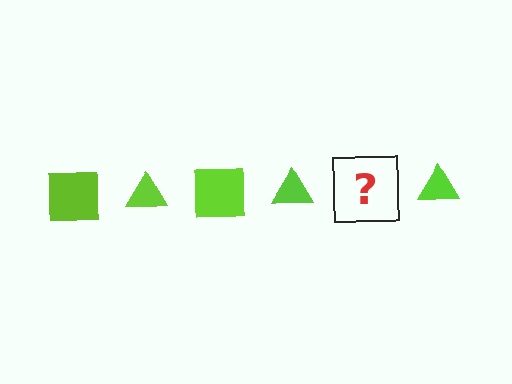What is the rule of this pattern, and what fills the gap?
The rule is that the pattern cycles through square, triangle shapes in lime. The gap should be filled with a lime square.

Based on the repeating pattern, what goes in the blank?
The blank should be a lime square.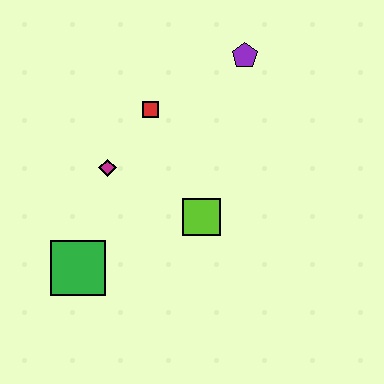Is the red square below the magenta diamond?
No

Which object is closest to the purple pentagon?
The red square is closest to the purple pentagon.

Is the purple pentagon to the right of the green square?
Yes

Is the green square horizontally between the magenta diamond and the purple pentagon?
No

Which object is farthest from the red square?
The green square is farthest from the red square.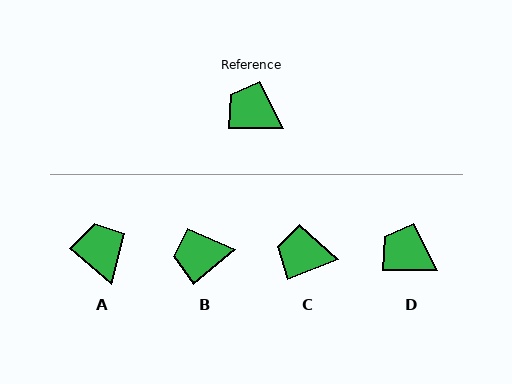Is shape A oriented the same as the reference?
No, it is off by about 41 degrees.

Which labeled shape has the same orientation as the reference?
D.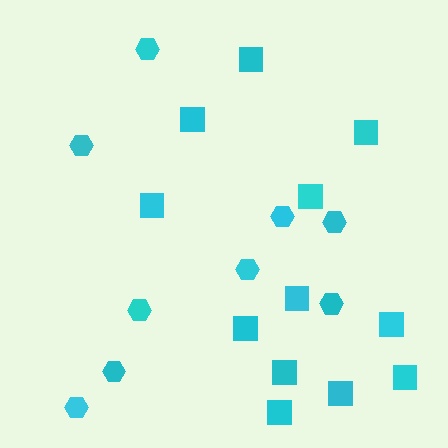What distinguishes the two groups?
There are 2 groups: one group of hexagons (9) and one group of squares (12).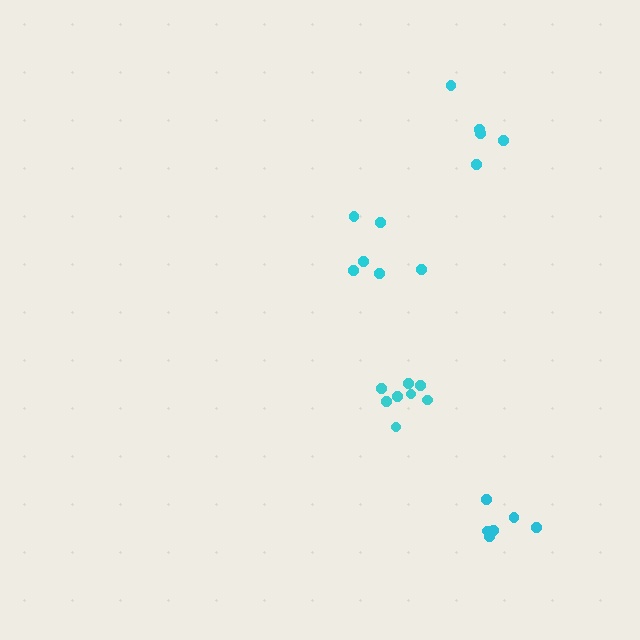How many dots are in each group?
Group 1: 5 dots, Group 2: 8 dots, Group 3: 6 dots, Group 4: 6 dots (25 total).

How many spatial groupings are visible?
There are 4 spatial groupings.